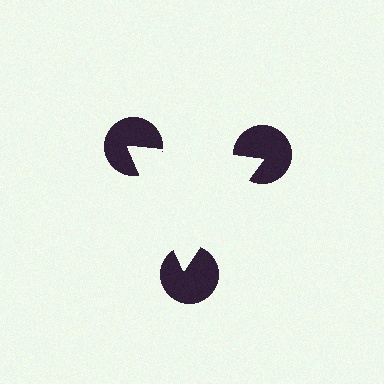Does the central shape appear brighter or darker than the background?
It typically appears slightly brighter than the background, even though no actual brightness change is drawn.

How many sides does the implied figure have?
3 sides.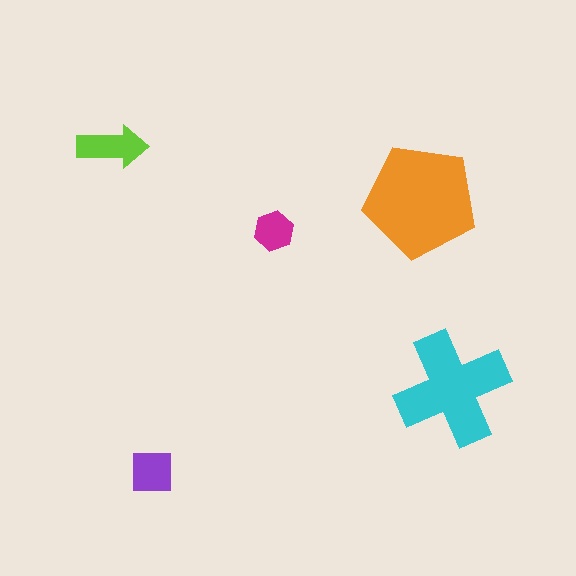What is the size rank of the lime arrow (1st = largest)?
3rd.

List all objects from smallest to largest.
The magenta hexagon, the purple square, the lime arrow, the cyan cross, the orange pentagon.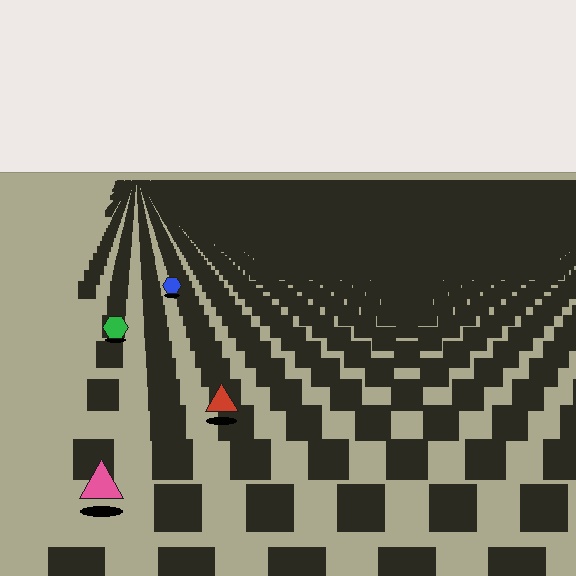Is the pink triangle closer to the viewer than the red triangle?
Yes. The pink triangle is closer — you can tell from the texture gradient: the ground texture is coarser near it.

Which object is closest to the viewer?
The pink triangle is closest. The texture marks near it are larger and more spread out.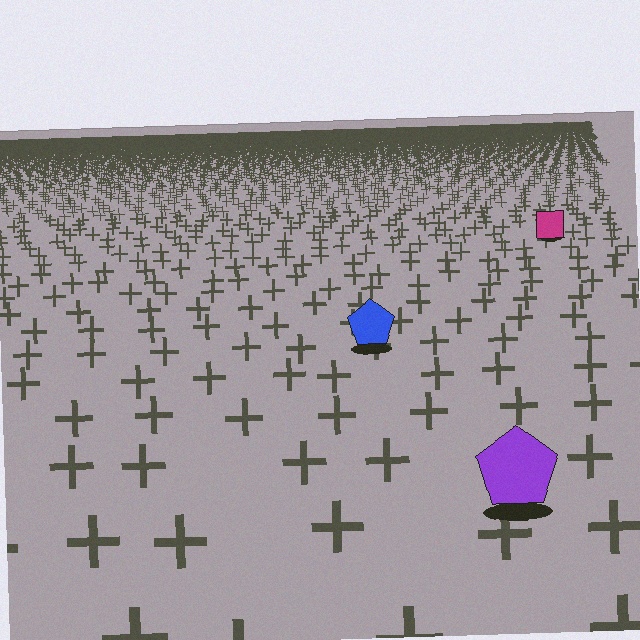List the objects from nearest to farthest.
From nearest to farthest: the purple pentagon, the blue pentagon, the magenta square.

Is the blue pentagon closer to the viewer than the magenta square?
Yes. The blue pentagon is closer — you can tell from the texture gradient: the ground texture is coarser near it.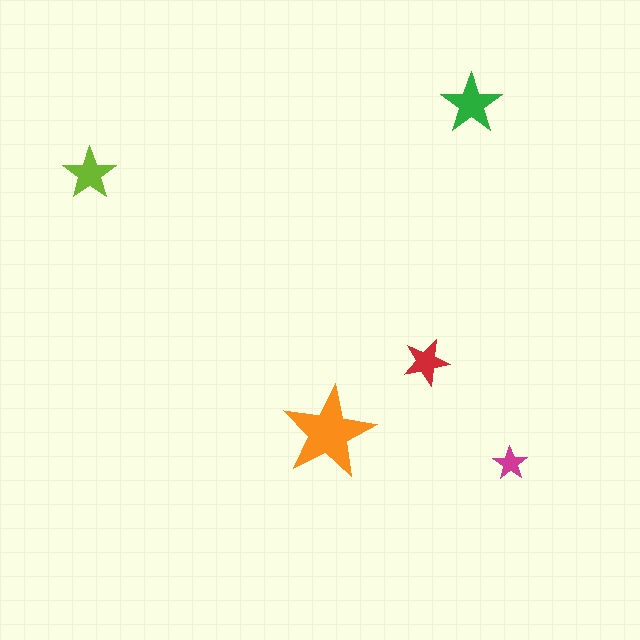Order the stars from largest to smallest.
the orange one, the green one, the lime one, the red one, the magenta one.